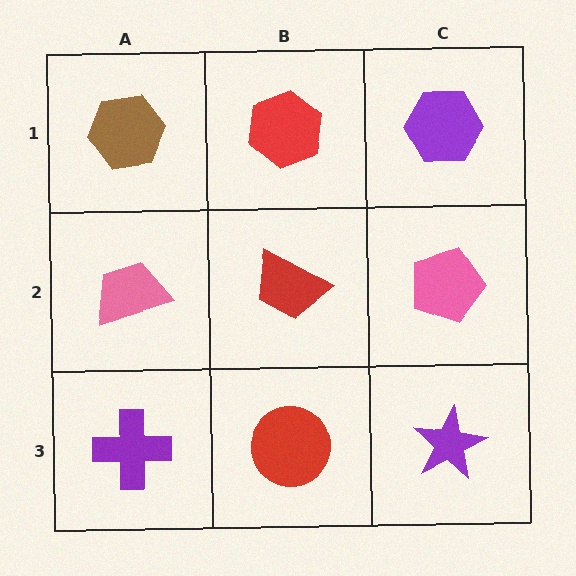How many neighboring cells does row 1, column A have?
2.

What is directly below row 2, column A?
A purple cross.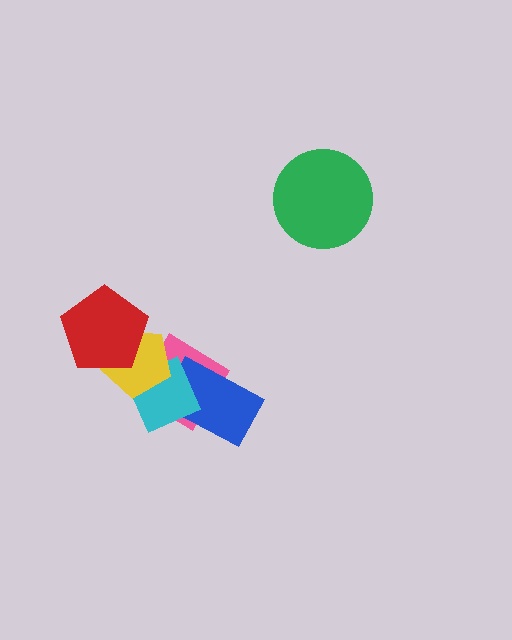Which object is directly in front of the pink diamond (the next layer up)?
The blue rectangle is directly in front of the pink diamond.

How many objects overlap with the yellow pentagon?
3 objects overlap with the yellow pentagon.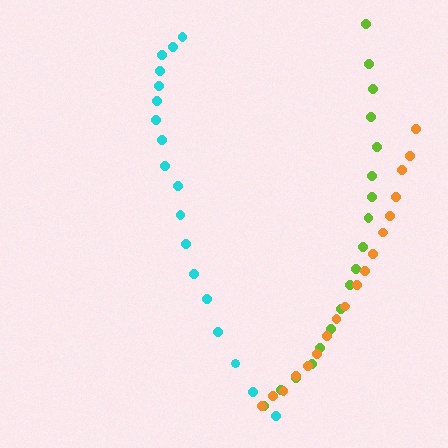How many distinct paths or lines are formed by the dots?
There are 3 distinct paths.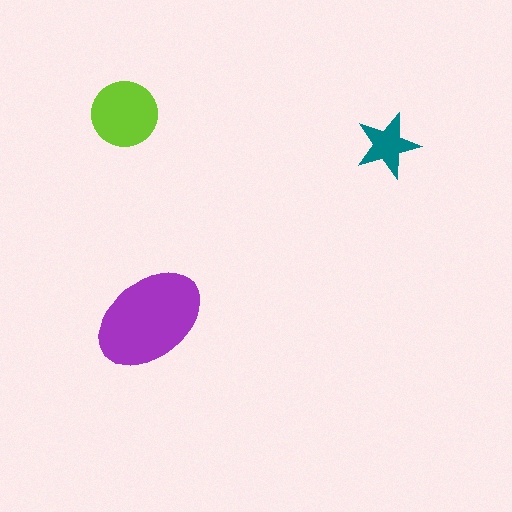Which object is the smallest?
The teal star.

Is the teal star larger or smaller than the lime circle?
Smaller.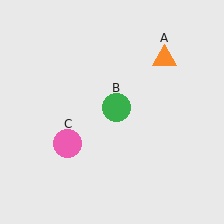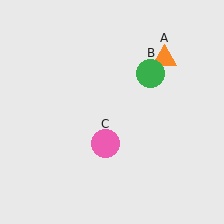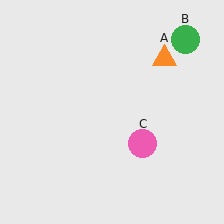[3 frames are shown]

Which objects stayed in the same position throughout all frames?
Orange triangle (object A) remained stationary.